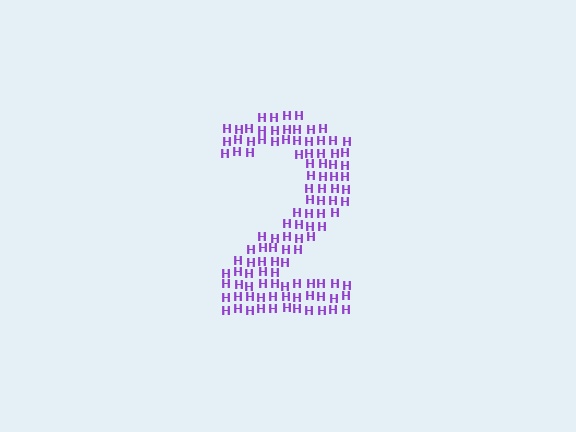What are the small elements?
The small elements are letter H's.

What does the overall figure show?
The overall figure shows the digit 2.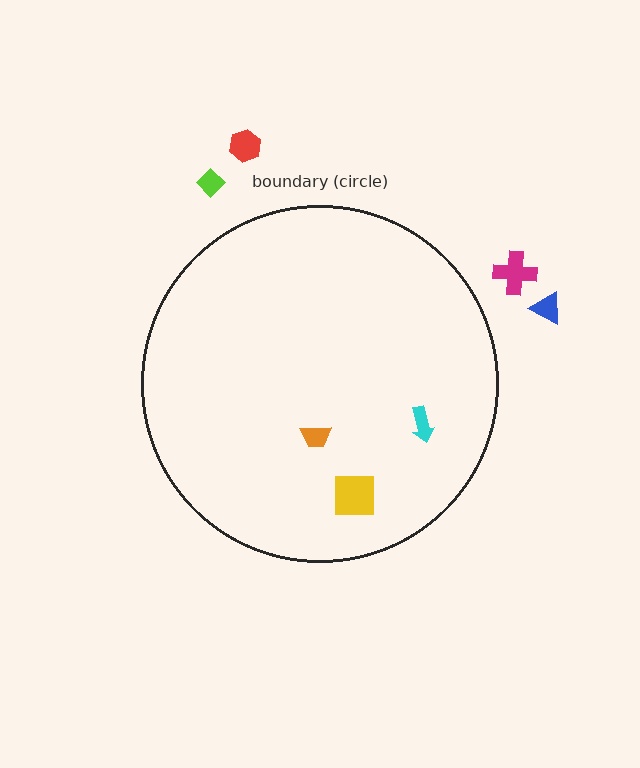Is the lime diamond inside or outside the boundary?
Outside.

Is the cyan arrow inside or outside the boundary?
Inside.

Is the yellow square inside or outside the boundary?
Inside.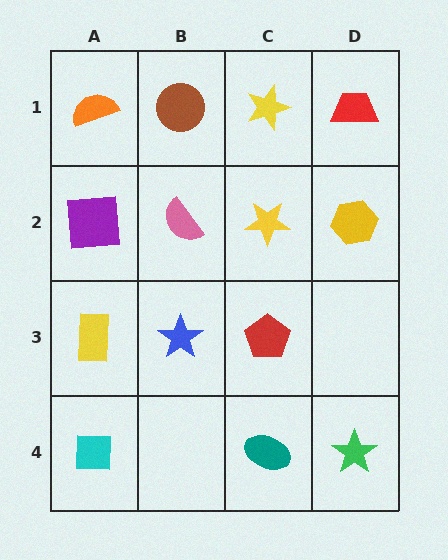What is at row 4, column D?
A green star.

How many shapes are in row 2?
4 shapes.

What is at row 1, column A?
An orange semicircle.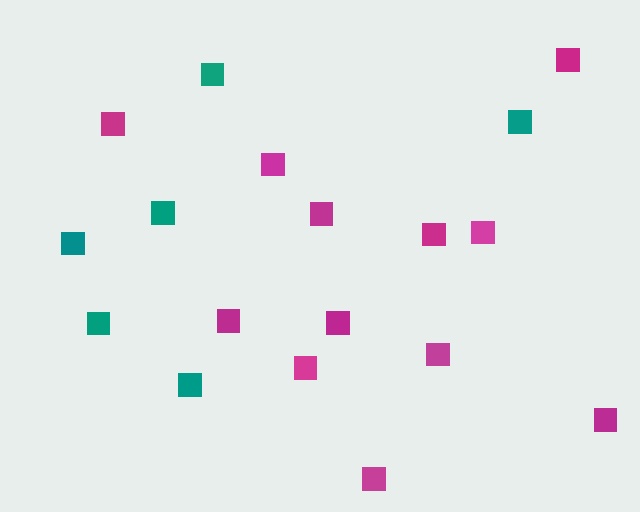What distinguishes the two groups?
There are 2 groups: one group of teal squares (6) and one group of magenta squares (12).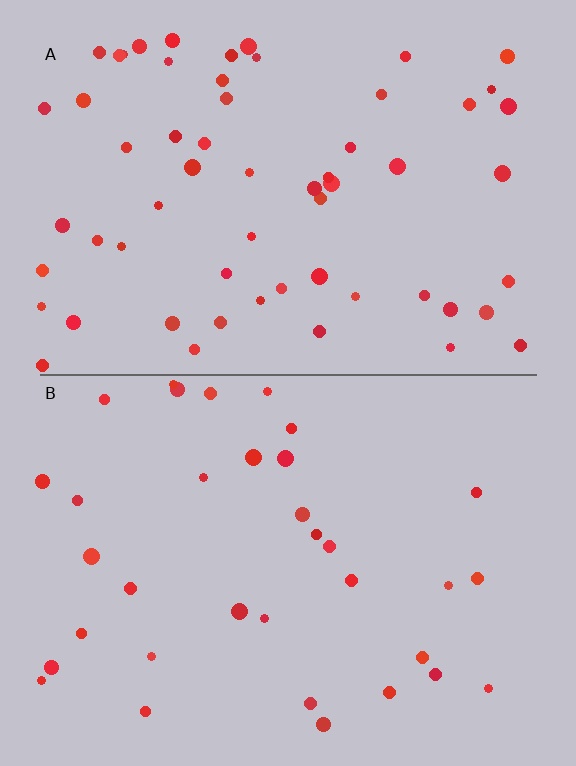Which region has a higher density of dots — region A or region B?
A (the top).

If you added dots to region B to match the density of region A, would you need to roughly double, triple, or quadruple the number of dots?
Approximately double.